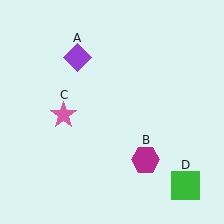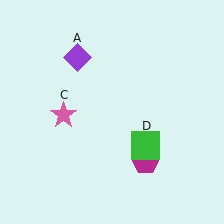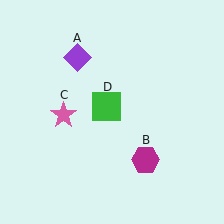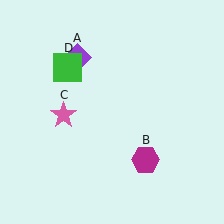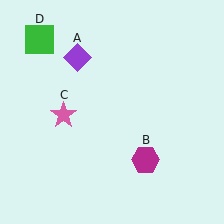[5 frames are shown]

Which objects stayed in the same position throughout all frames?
Purple diamond (object A) and magenta hexagon (object B) and pink star (object C) remained stationary.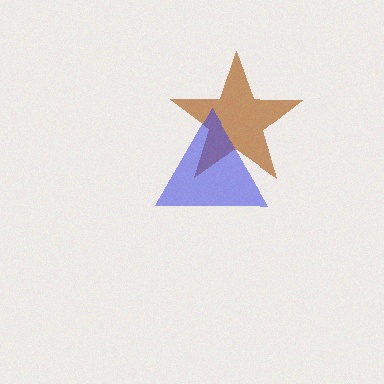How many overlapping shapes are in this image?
There are 2 overlapping shapes in the image.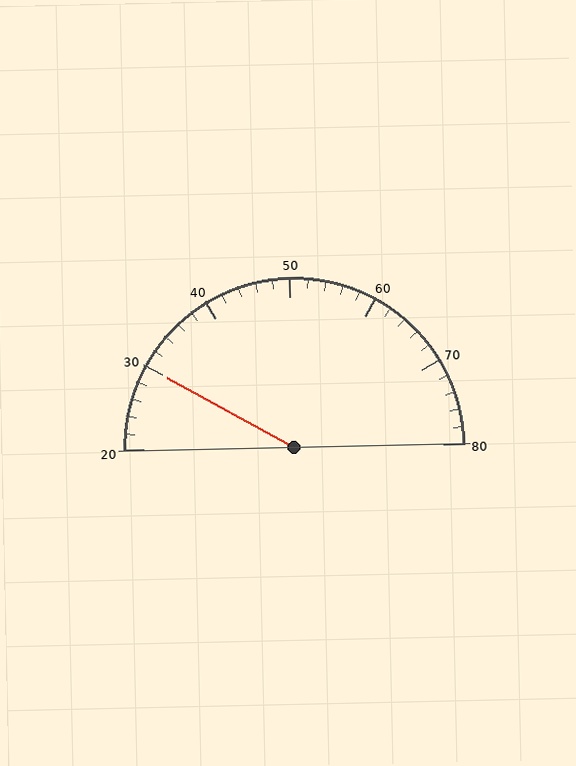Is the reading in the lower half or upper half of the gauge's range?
The reading is in the lower half of the range (20 to 80).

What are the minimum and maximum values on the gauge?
The gauge ranges from 20 to 80.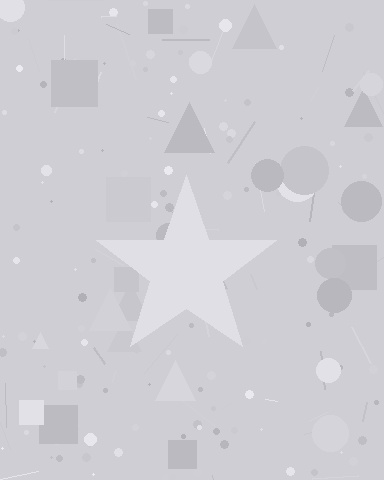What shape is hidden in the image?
A star is hidden in the image.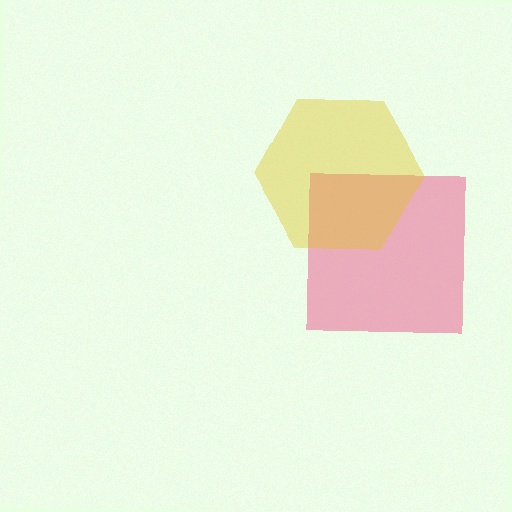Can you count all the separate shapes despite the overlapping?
Yes, there are 2 separate shapes.